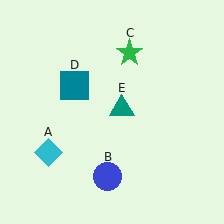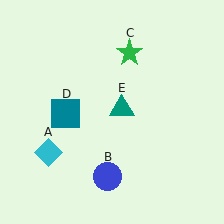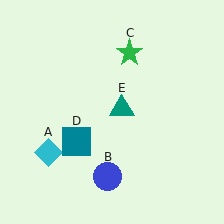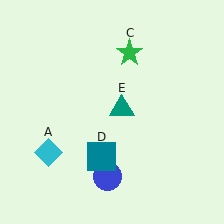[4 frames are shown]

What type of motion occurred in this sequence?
The teal square (object D) rotated counterclockwise around the center of the scene.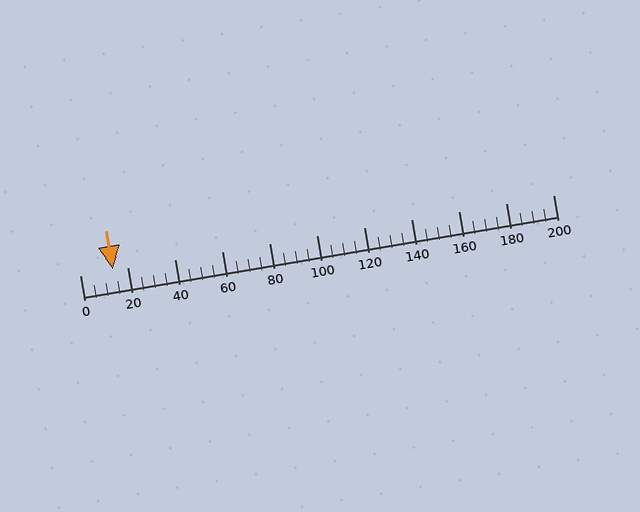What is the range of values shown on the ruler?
The ruler shows values from 0 to 200.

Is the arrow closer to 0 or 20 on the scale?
The arrow is closer to 20.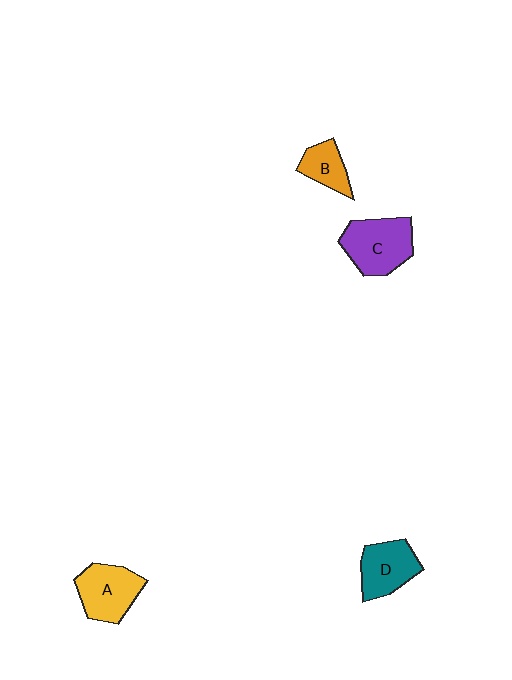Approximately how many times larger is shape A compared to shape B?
Approximately 1.6 times.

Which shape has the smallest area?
Shape B (orange).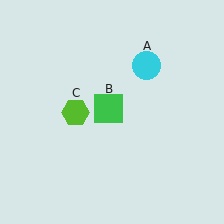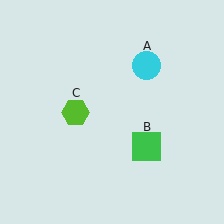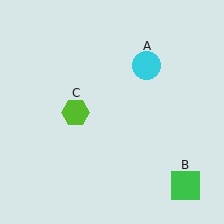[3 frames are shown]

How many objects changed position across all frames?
1 object changed position: green square (object B).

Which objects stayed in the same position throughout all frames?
Cyan circle (object A) and lime hexagon (object C) remained stationary.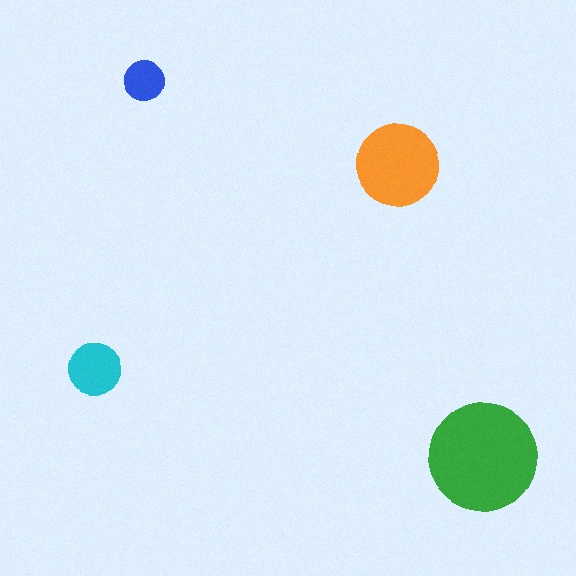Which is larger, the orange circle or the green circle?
The green one.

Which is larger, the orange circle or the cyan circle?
The orange one.